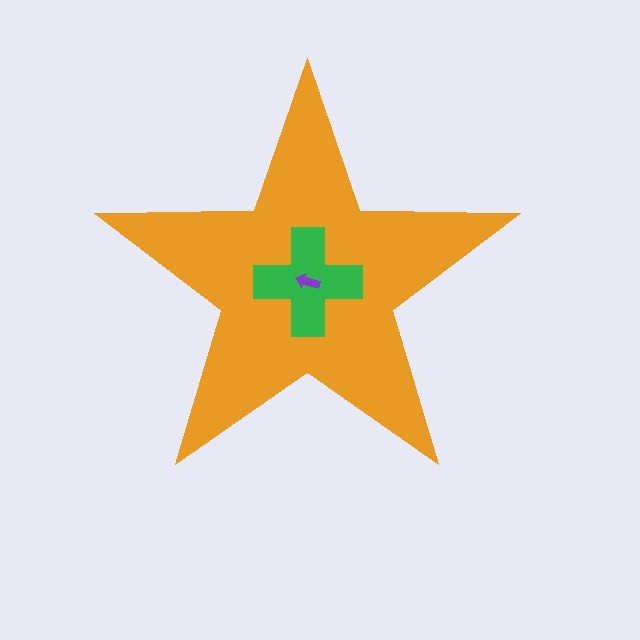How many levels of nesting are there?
3.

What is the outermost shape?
The orange star.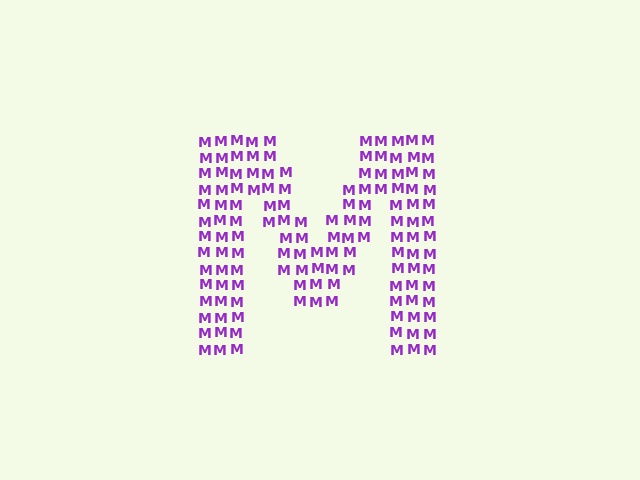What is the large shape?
The large shape is the letter M.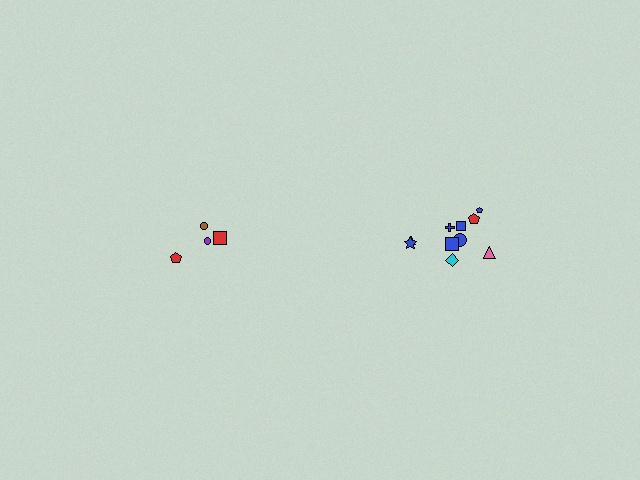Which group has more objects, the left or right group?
The right group.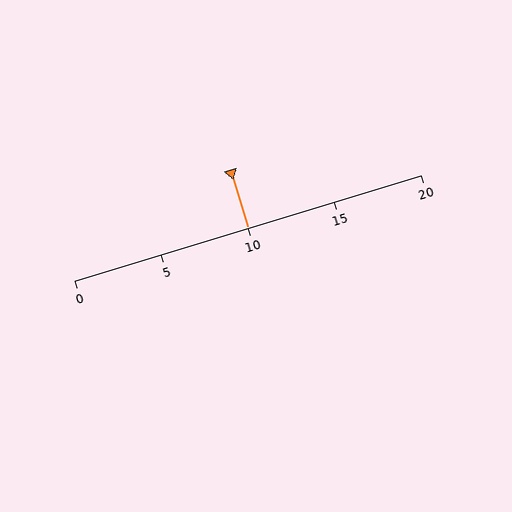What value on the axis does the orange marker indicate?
The marker indicates approximately 10.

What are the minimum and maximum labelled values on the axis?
The axis runs from 0 to 20.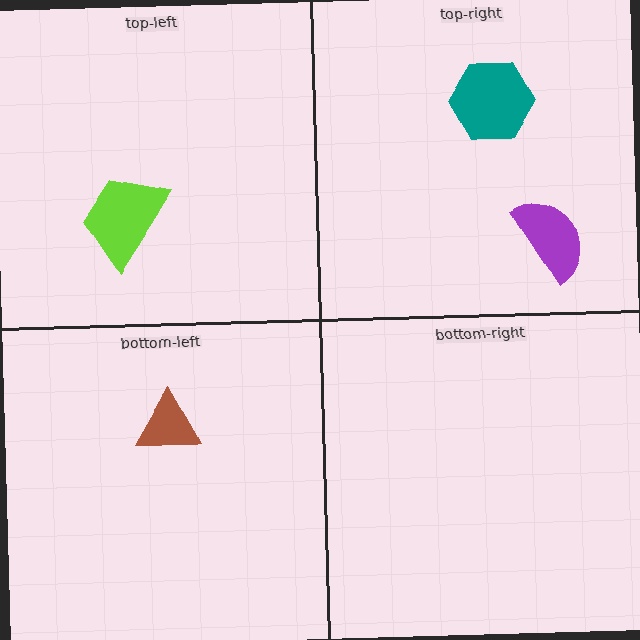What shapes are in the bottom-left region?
The brown triangle.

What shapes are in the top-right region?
The teal hexagon, the purple semicircle.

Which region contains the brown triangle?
The bottom-left region.